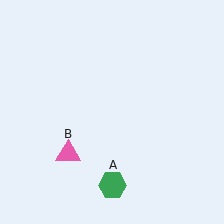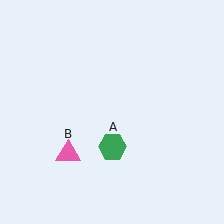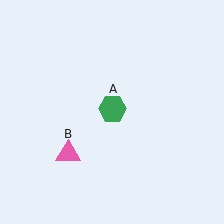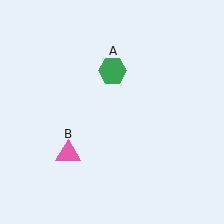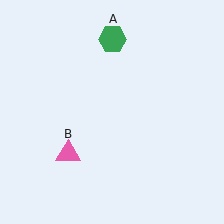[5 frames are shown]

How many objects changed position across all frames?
1 object changed position: green hexagon (object A).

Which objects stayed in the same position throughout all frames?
Pink triangle (object B) remained stationary.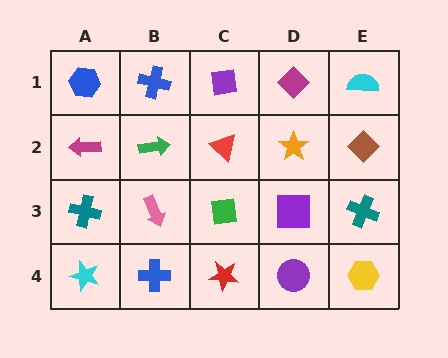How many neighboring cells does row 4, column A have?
2.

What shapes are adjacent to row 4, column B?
A pink arrow (row 3, column B), a cyan star (row 4, column A), a red star (row 4, column C).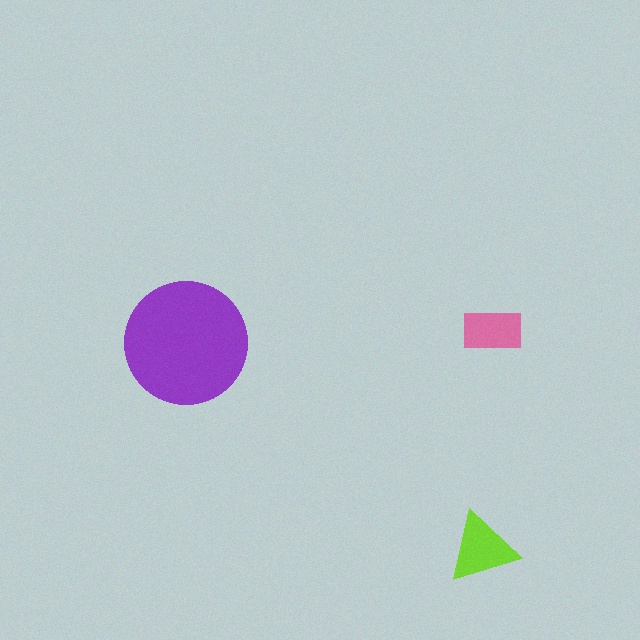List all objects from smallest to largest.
The pink rectangle, the lime triangle, the purple circle.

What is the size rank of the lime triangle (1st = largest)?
2nd.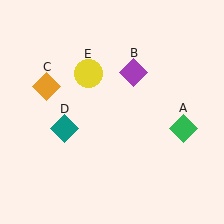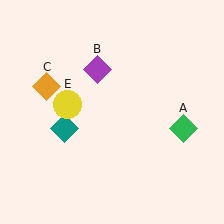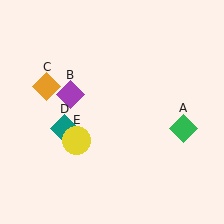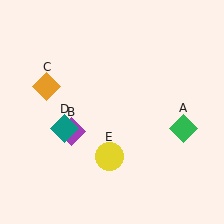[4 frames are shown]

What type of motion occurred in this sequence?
The purple diamond (object B), yellow circle (object E) rotated counterclockwise around the center of the scene.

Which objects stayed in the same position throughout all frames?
Green diamond (object A) and orange diamond (object C) and teal diamond (object D) remained stationary.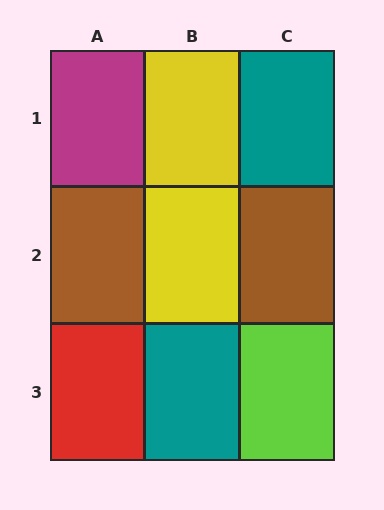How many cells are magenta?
1 cell is magenta.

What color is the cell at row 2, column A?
Brown.